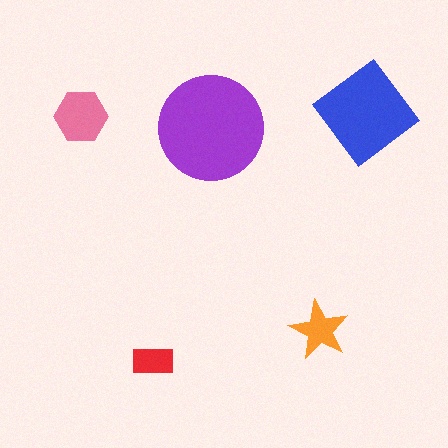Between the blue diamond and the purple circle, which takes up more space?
The purple circle.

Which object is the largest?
The purple circle.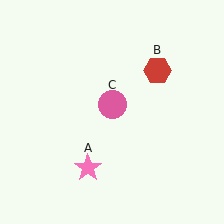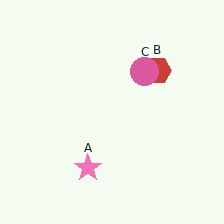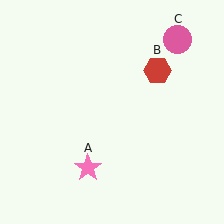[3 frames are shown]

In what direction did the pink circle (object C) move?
The pink circle (object C) moved up and to the right.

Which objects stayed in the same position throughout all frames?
Pink star (object A) and red hexagon (object B) remained stationary.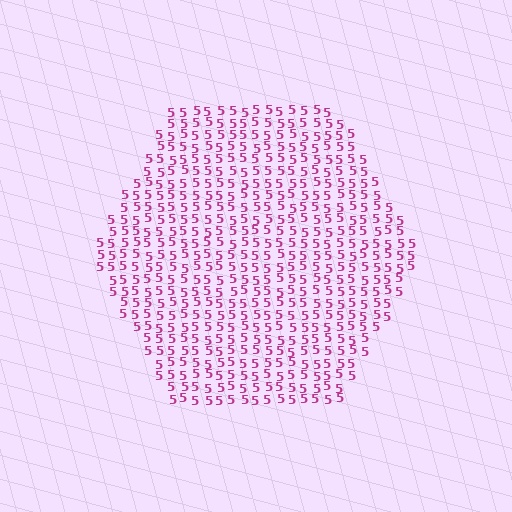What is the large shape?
The large shape is a hexagon.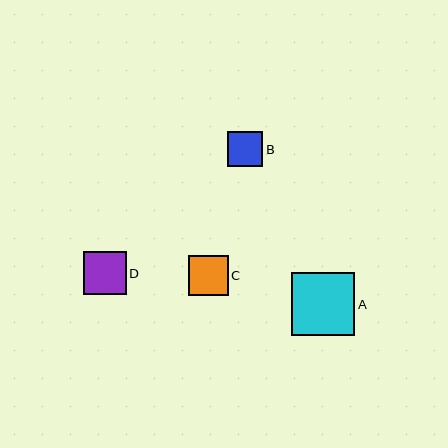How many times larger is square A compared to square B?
Square A is approximately 1.8 times the size of square B.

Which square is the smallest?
Square B is the smallest with a size of approximately 35 pixels.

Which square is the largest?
Square A is the largest with a size of approximately 63 pixels.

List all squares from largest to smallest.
From largest to smallest: A, D, C, B.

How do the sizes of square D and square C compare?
Square D and square C are approximately the same size.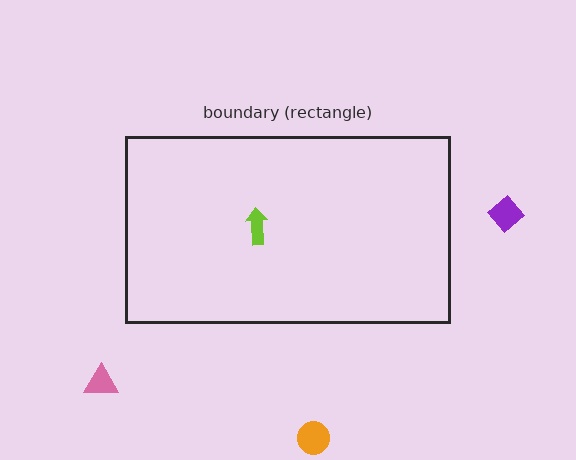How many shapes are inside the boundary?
1 inside, 3 outside.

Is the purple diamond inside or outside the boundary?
Outside.